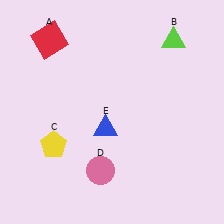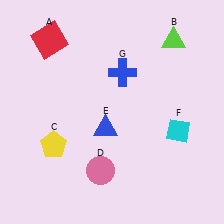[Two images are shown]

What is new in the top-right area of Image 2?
A blue cross (G) was added in the top-right area of Image 2.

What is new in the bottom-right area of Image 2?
A cyan diamond (F) was added in the bottom-right area of Image 2.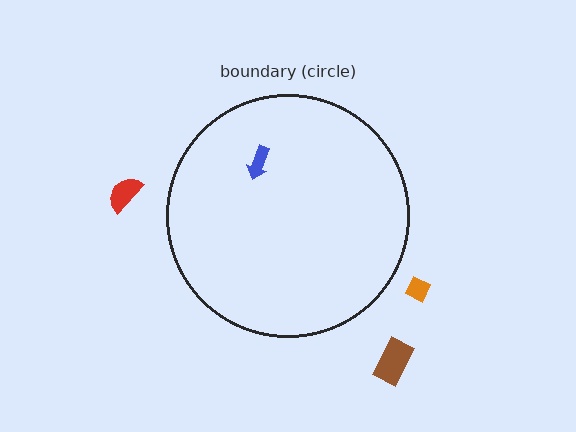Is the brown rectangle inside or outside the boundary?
Outside.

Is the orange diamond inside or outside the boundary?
Outside.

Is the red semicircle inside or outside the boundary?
Outside.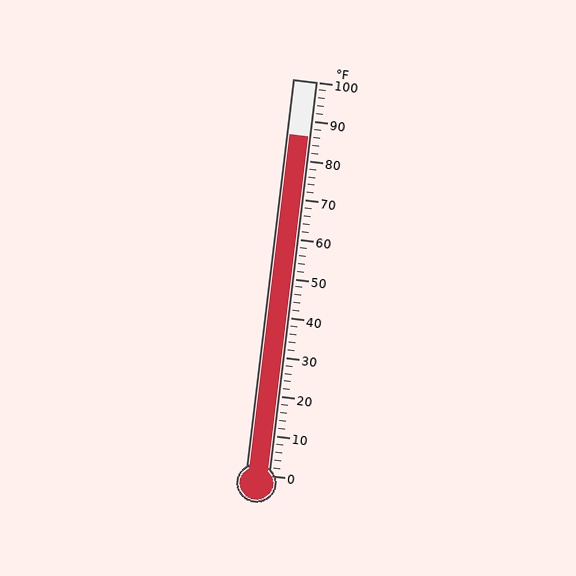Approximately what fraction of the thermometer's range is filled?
The thermometer is filled to approximately 85% of its range.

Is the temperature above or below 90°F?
The temperature is below 90°F.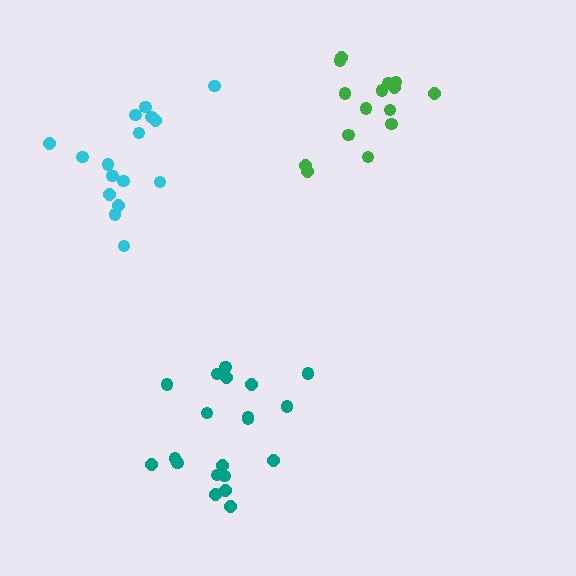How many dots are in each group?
Group 1: 20 dots, Group 2: 16 dots, Group 3: 15 dots (51 total).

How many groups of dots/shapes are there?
There are 3 groups.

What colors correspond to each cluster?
The clusters are colored: teal, cyan, green.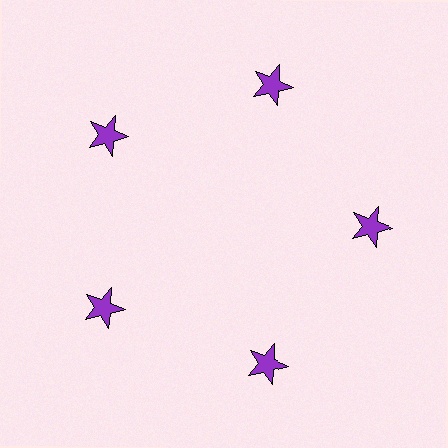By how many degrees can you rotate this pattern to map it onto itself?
The pattern maps onto itself every 72 degrees of rotation.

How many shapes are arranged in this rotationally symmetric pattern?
There are 5 shapes, arranged in 5 groups of 1.